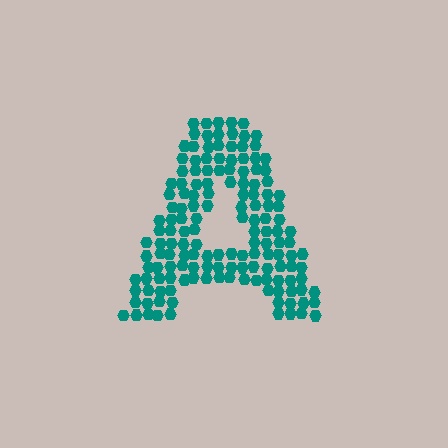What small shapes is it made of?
It is made of small hexagons.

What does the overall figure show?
The overall figure shows the letter A.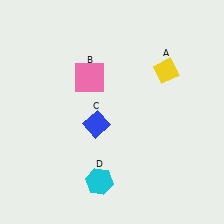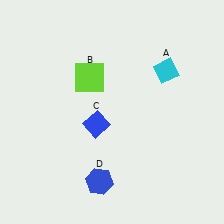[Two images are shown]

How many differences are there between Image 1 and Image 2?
There are 3 differences between the two images.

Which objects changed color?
A changed from yellow to cyan. B changed from pink to lime. D changed from cyan to blue.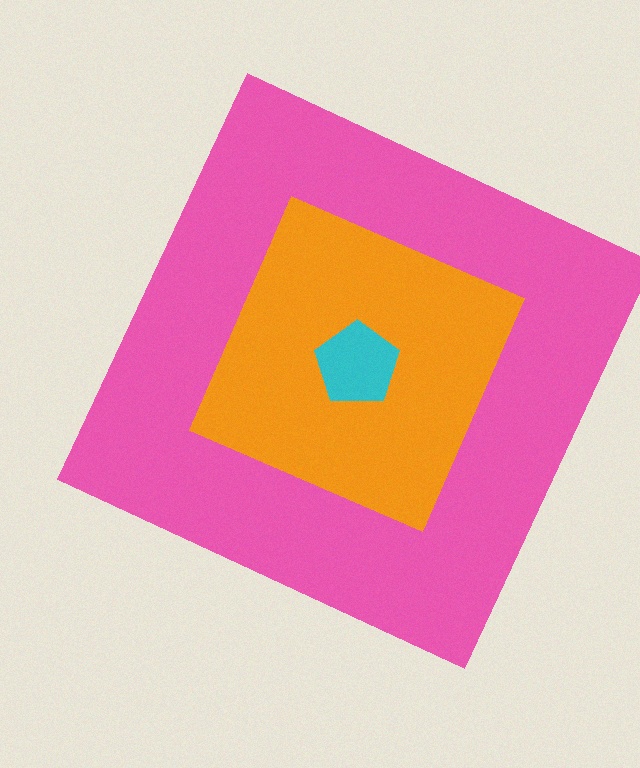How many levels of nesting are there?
3.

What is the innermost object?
The cyan pentagon.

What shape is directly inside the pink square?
The orange diamond.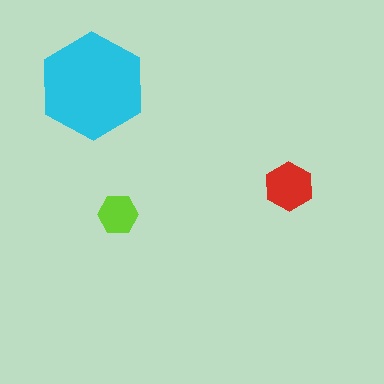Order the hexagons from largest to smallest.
the cyan one, the red one, the lime one.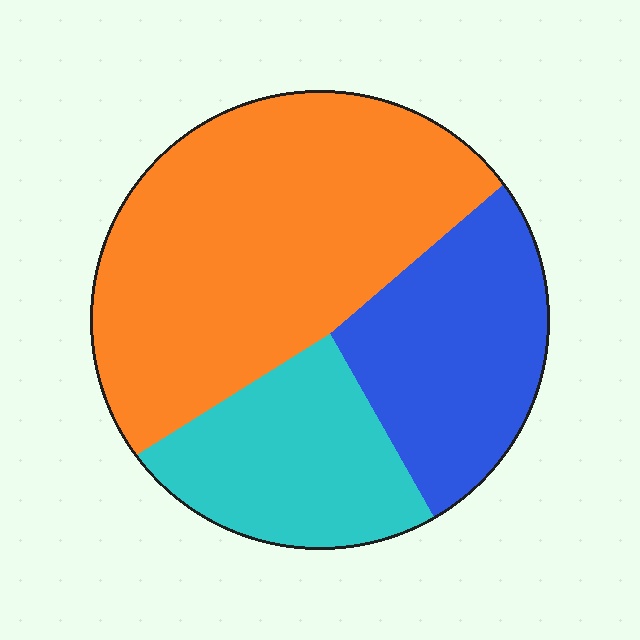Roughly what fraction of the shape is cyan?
Cyan covers 22% of the shape.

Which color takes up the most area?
Orange, at roughly 50%.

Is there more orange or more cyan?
Orange.